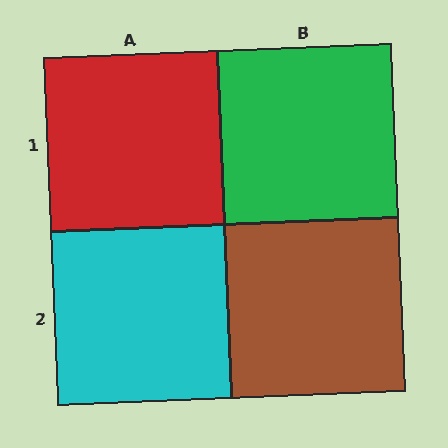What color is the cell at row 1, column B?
Green.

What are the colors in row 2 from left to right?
Cyan, brown.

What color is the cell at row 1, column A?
Red.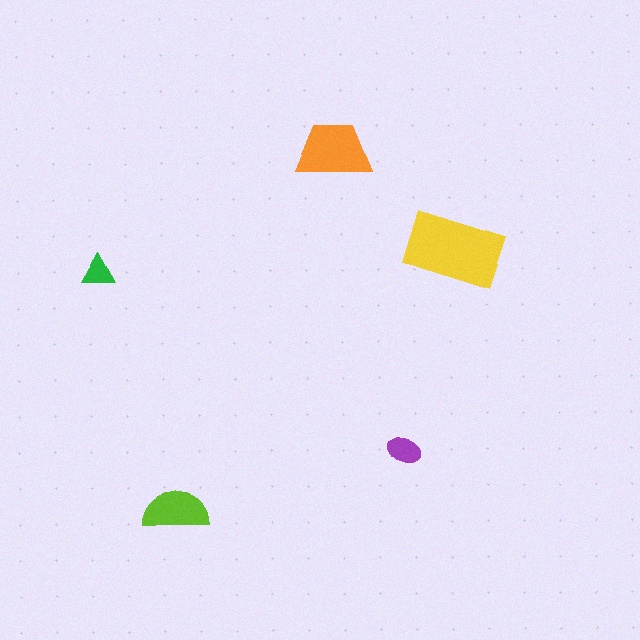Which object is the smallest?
The green triangle.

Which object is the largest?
The yellow rectangle.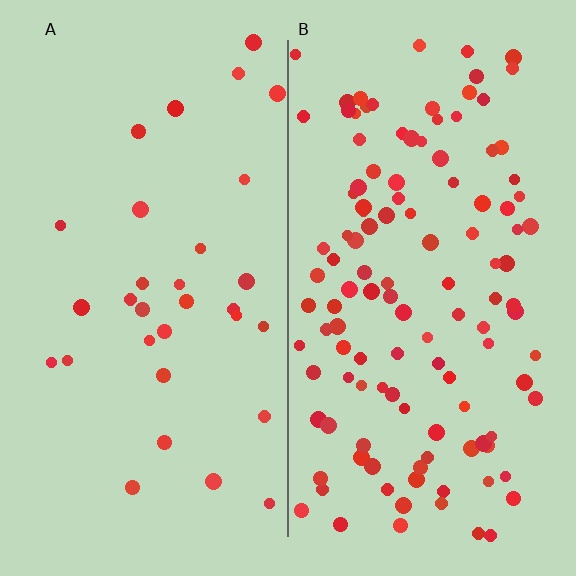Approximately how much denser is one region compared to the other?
Approximately 3.9× — region B over region A.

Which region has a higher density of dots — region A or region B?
B (the right).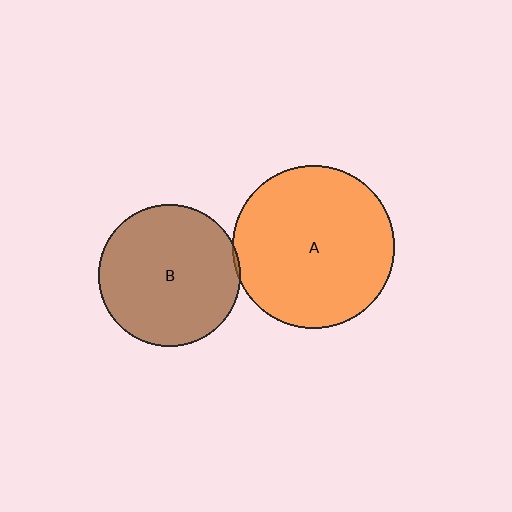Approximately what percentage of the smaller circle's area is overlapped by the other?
Approximately 5%.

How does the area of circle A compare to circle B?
Approximately 1.3 times.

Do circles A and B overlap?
Yes.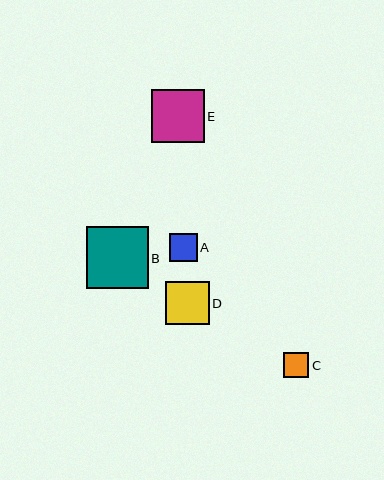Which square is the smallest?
Square C is the smallest with a size of approximately 25 pixels.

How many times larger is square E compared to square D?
Square E is approximately 1.2 times the size of square D.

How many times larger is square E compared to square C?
Square E is approximately 2.1 times the size of square C.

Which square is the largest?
Square B is the largest with a size of approximately 62 pixels.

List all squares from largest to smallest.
From largest to smallest: B, E, D, A, C.